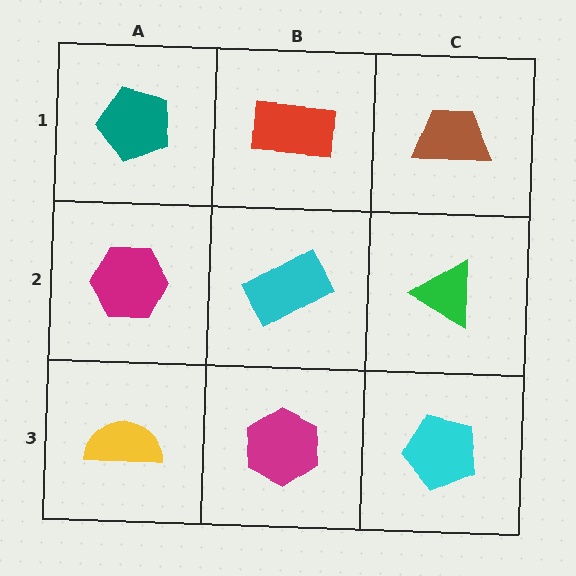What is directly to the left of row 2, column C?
A cyan rectangle.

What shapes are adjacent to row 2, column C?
A brown trapezoid (row 1, column C), a cyan pentagon (row 3, column C), a cyan rectangle (row 2, column B).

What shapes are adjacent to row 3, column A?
A magenta hexagon (row 2, column A), a magenta hexagon (row 3, column B).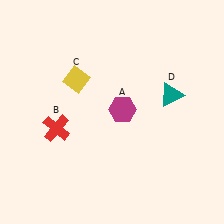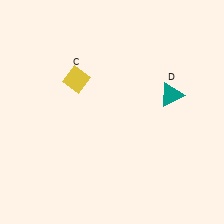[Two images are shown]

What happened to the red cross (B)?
The red cross (B) was removed in Image 2. It was in the bottom-left area of Image 1.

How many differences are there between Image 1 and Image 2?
There are 2 differences between the two images.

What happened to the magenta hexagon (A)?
The magenta hexagon (A) was removed in Image 2. It was in the top-right area of Image 1.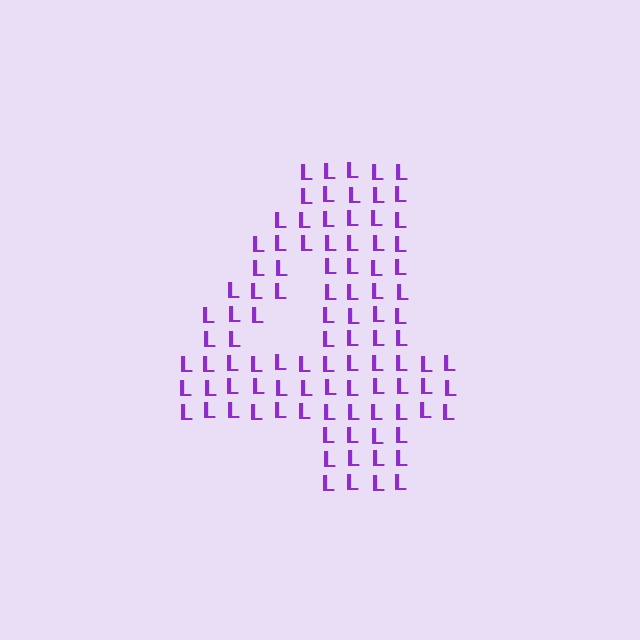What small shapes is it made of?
It is made of small letter L's.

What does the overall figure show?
The overall figure shows the digit 4.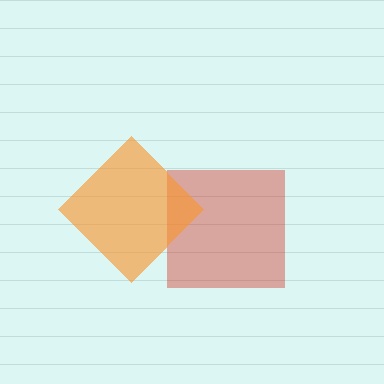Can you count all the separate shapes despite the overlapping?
Yes, there are 2 separate shapes.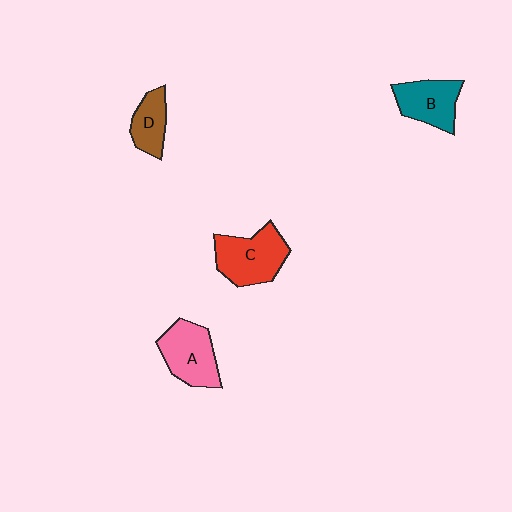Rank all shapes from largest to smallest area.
From largest to smallest: C (red), A (pink), B (teal), D (brown).